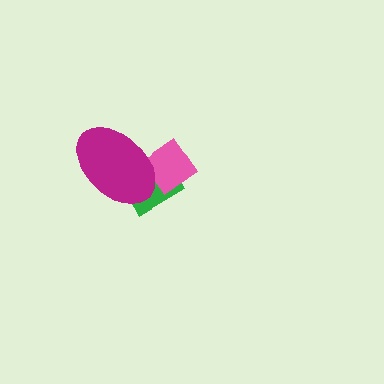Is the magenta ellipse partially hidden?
No, no other shape covers it.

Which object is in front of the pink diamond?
The magenta ellipse is in front of the pink diamond.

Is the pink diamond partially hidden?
Yes, it is partially covered by another shape.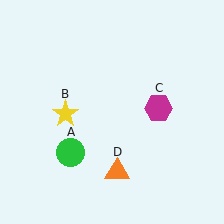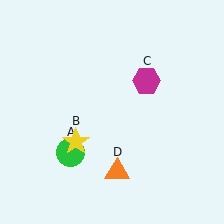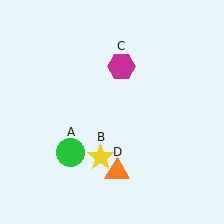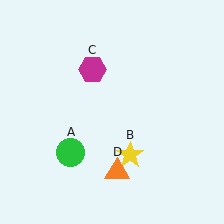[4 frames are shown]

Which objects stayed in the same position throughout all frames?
Green circle (object A) and orange triangle (object D) remained stationary.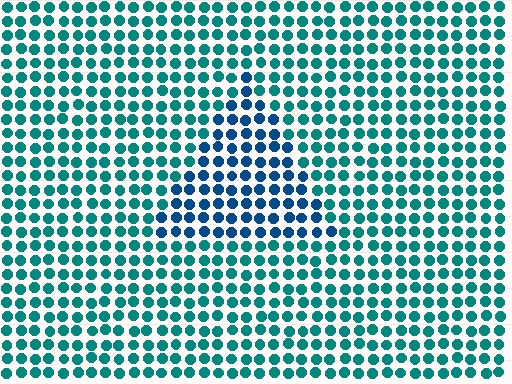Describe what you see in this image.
The image is filled with small teal elements in a uniform arrangement. A triangle-shaped region is visible where the elements are tinted to a slightly different hue, forming a subtle color boundary.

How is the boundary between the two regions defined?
The boundary is defined purely by a slight shift in hue (about 33 degrees). Spacing, size, and orientation are identical on both sides.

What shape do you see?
I see a triangle.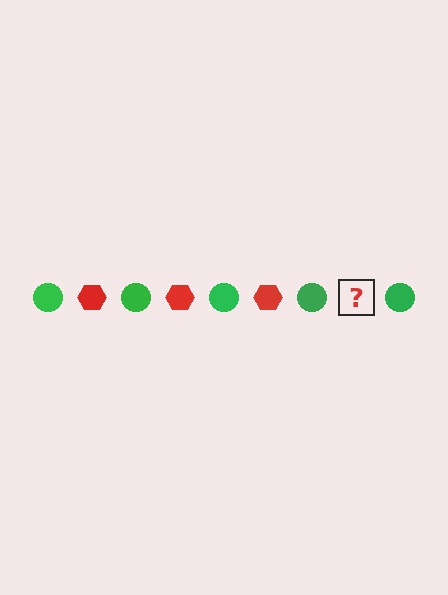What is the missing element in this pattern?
The missing element is a red hexagon.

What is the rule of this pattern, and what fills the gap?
The rule is that the pattern alternates between green circle and red hexagon. The gap should be filled with a red hexagon.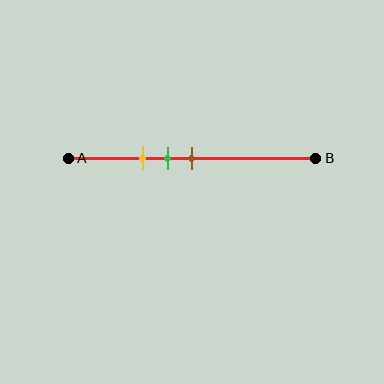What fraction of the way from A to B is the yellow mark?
The yellow mark is approximately 30% (0.3) of the way from A to B.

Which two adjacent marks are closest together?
The green and brown marks are the closest adjacent pair.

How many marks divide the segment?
There are 3 marks dividing the segment.